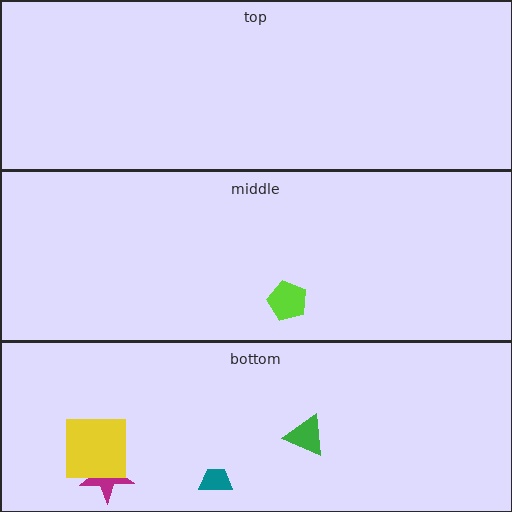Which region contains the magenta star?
The bottom region.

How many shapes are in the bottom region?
4.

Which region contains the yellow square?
The bottom region.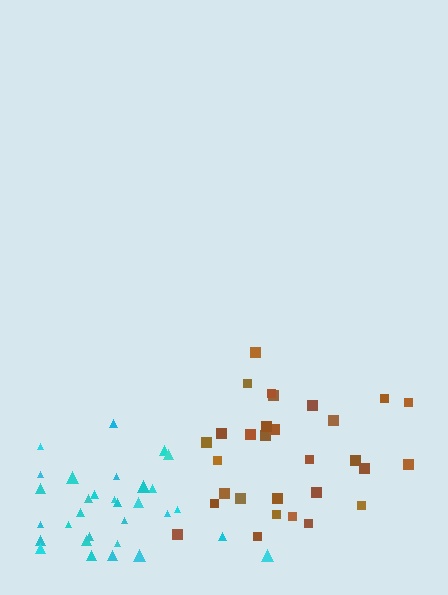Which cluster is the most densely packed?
Cyan.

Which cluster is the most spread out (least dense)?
Brown.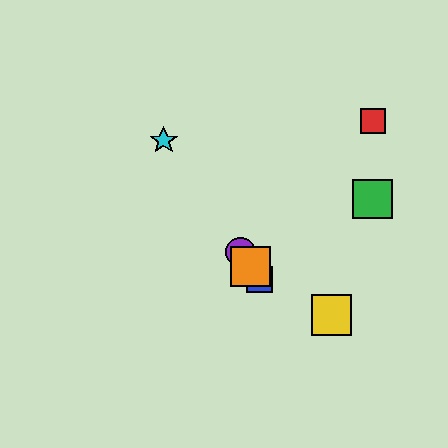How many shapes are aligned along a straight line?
4 shapes (the blue square, the purple circle, the orange square, the cyan star) are aligned along a straight line.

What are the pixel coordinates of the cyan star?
The cyan star is at (164, 141).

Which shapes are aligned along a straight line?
The blue square, the purple circle, the orange square, the cyan star are aligned along a straight line.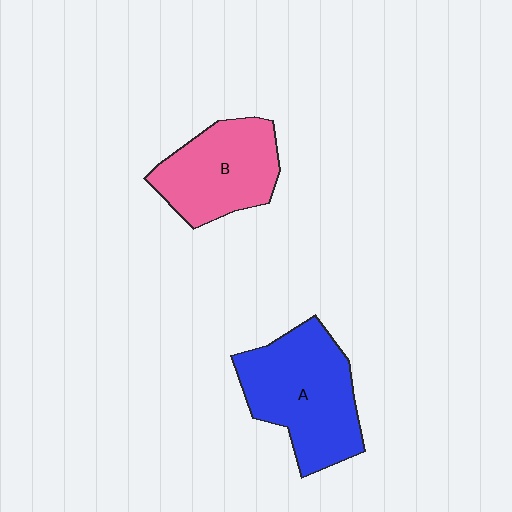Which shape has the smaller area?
Shape B (pink).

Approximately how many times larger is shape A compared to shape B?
Approximately 1.3 times.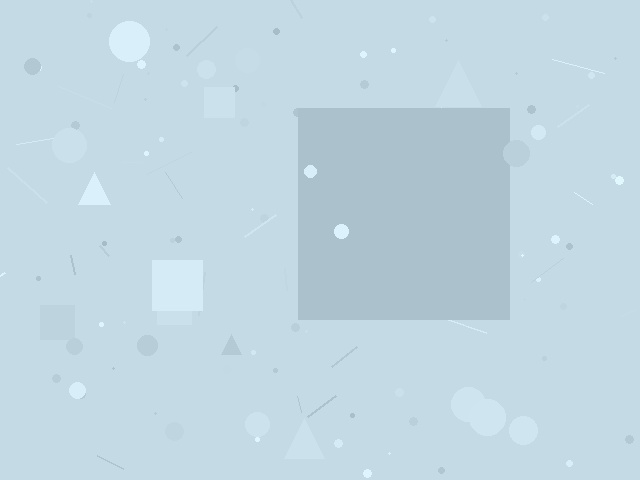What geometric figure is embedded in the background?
A square is embedded in the background.